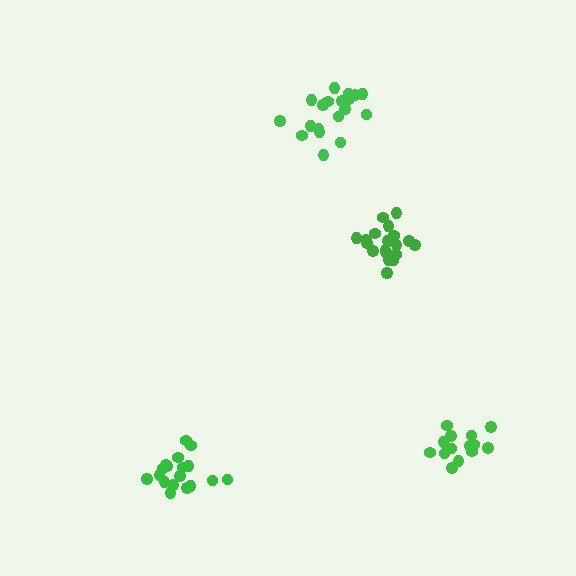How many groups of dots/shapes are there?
There are 4 groups.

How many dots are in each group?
Group 1: 15 dots, Group 2: 19 dots, Group 3: 18 dots, Group 4: 20 dots (72 total).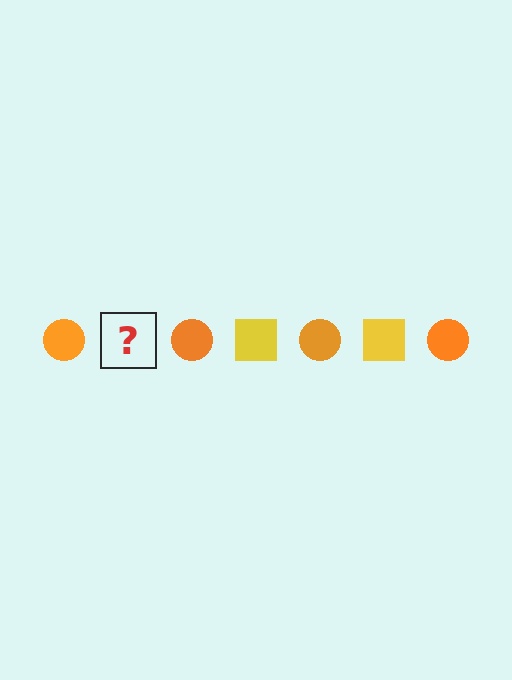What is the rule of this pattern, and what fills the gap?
The rule is that the pattern alternates between orange circle and yellow square. The gap should be filled with a yellow square.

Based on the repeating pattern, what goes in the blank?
The blank should be a yellow square.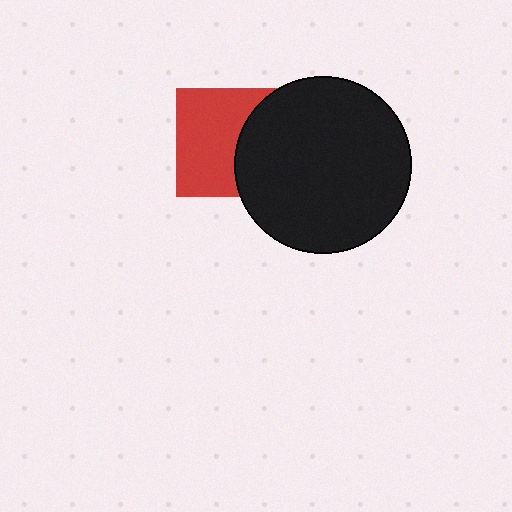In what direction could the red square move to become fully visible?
The red square could move left. That would shift it out from behind the black circle entirely.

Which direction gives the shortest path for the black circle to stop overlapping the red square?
Moving right gives the shortest separation.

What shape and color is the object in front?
The object in front is a black circle.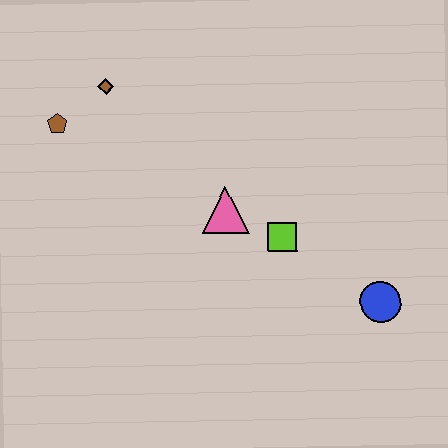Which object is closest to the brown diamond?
The brown pentagon is closest to the brown diamond.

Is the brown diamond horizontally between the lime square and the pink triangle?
No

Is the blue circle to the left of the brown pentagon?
No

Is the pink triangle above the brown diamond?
No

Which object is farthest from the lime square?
The brown pentagon is farthest from the lime square.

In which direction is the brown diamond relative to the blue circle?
The brown diamond is to the left of the blue circle.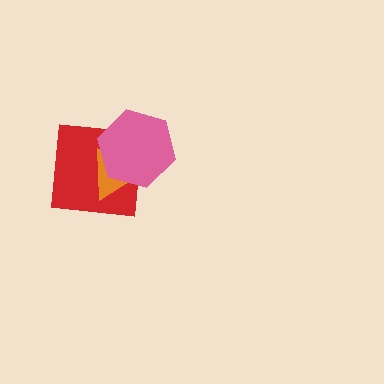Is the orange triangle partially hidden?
Yes, it is partially covered by another shape.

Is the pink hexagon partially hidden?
No, no other shape covers it.